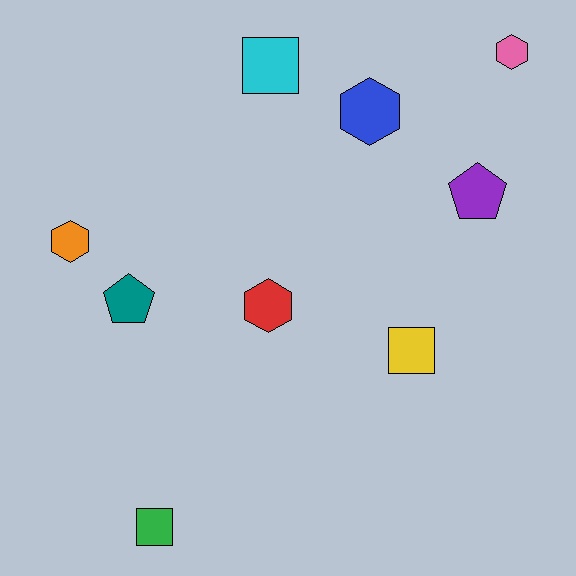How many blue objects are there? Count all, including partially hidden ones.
There is 1 blue object.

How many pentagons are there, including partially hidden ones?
There are 2 pentagons.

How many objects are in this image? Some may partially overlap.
There are 9 objects.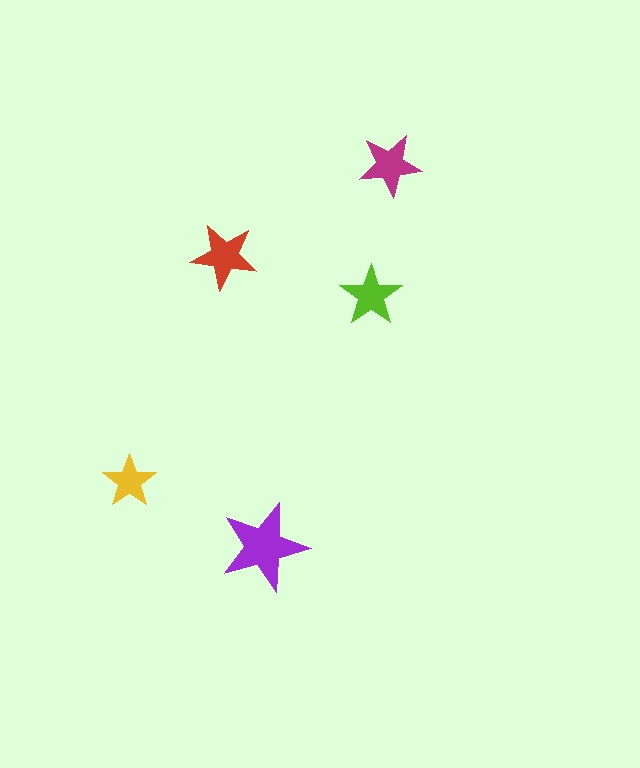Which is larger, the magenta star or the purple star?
The purple one.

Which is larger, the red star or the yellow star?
The red one.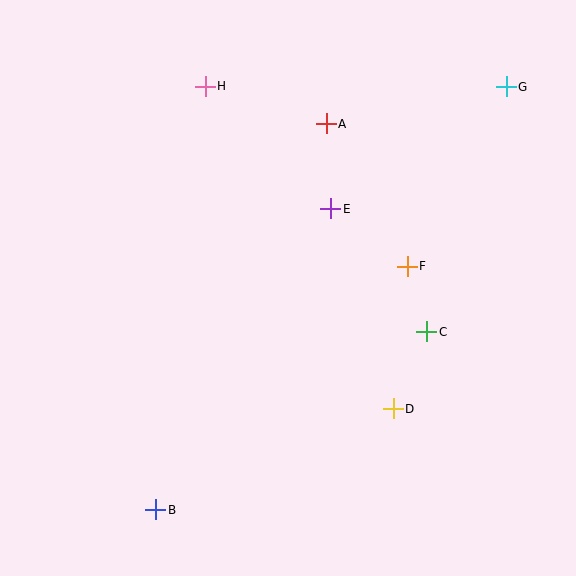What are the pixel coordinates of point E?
Point E is at (331, 209).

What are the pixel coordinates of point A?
Point A is at (326, 124).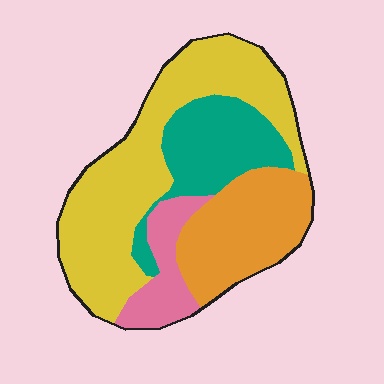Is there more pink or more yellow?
Yellow.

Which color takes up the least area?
Pink, at roughly 10%.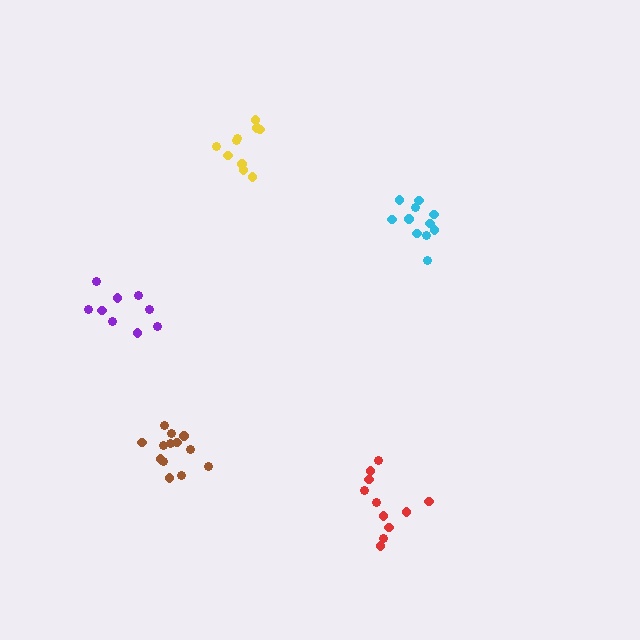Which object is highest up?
The yellow cluster is topmost.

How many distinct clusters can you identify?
There are 5 distinct clusters.